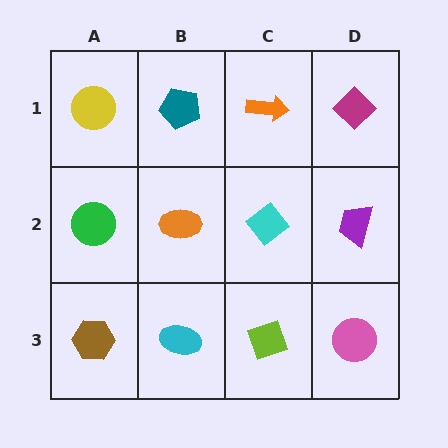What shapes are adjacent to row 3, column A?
A green circle (row 2, column A), a cyan ellipse (row 3, column B).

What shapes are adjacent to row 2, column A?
A yellow circle (row 1, column A), a brown hexagon (row 3, column A), an orange ellipse (row 2, column B).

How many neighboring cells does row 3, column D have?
2.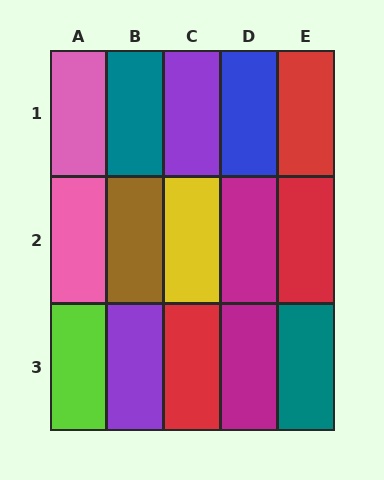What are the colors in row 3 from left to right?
Lime, purple, red, magenta, teal.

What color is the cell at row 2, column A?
Pink.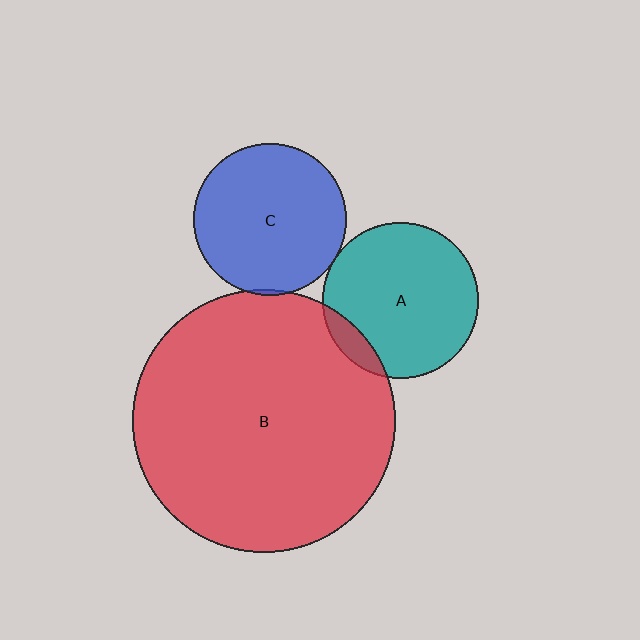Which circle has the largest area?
Circle B (red).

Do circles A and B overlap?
Yes.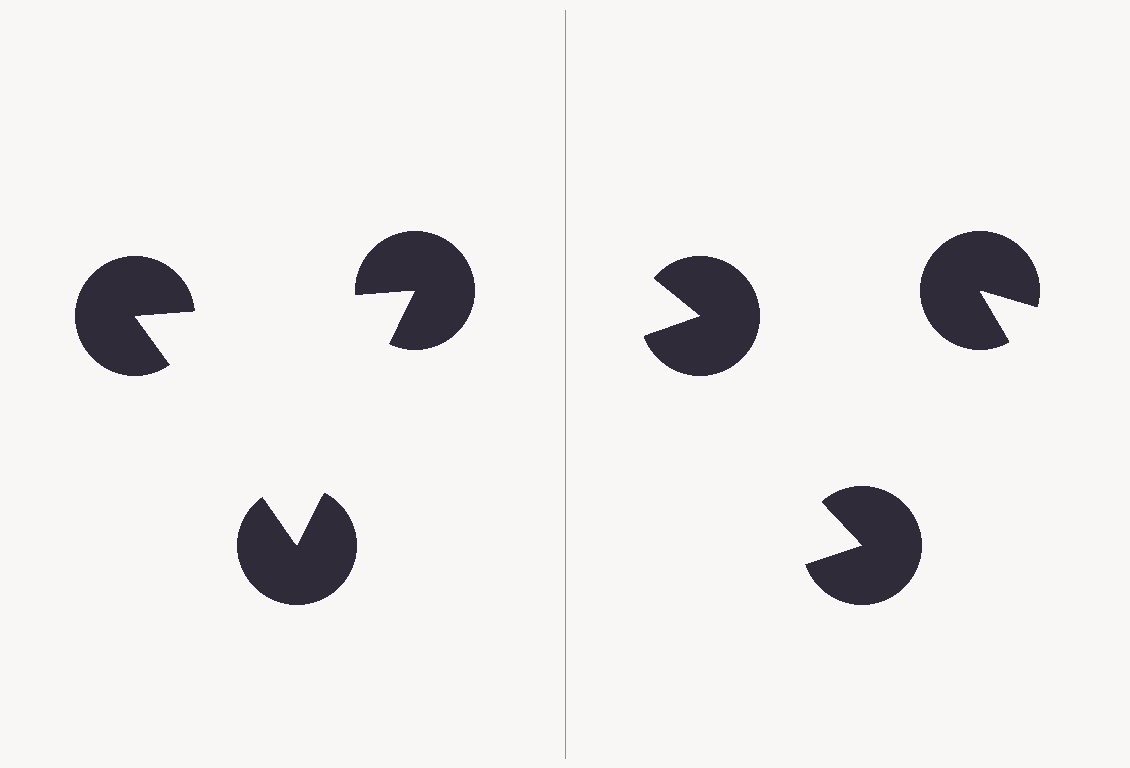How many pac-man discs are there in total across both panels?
6 — 3 on each side.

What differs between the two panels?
The pac-man discs are positioned identically on both sides; only the wedge orientations differ. On the left they align to a triangle; on the right they are misaligned.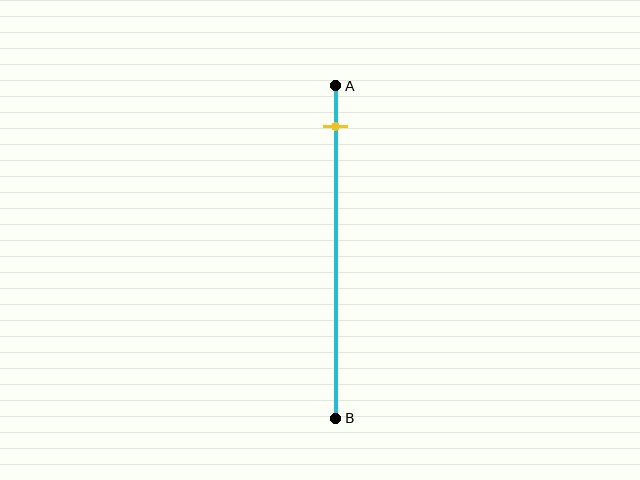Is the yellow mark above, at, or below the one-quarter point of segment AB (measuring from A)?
The yellow mark is above the one-quarter point of segment AB.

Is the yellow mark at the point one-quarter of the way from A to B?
No, the mark is at about 10% from A, not at the 25% one-quarter point.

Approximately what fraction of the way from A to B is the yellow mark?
The yellow mark is approximately 10% of the way from A to B.